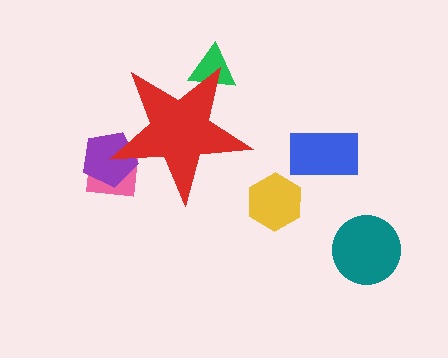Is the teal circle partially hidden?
No, the teal circle is fully visible.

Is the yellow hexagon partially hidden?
No, the yellow hexagon is fully visible.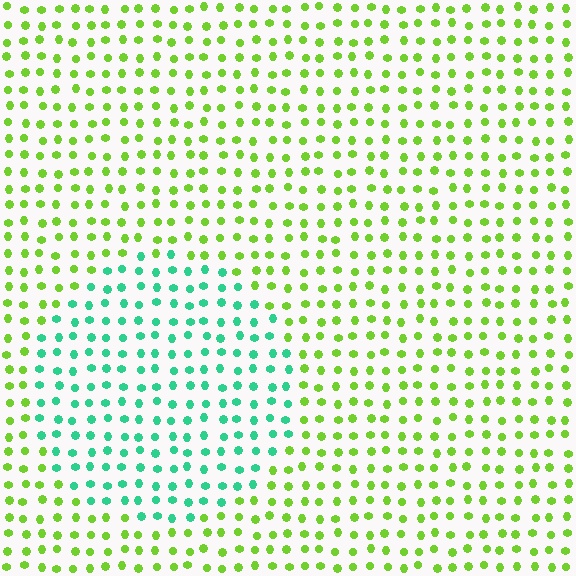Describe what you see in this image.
The image is filled with small lime elements in a uniform arrangement. A circle-shaped region is visible where the elements are tinted to a slightly different hue, forming a subtle color boundary.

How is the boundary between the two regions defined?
The boundary is defined purely by a slight shift in hue (about 60 degrees). Spacing, size, and orientation are identical on both sides.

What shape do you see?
I see a circle.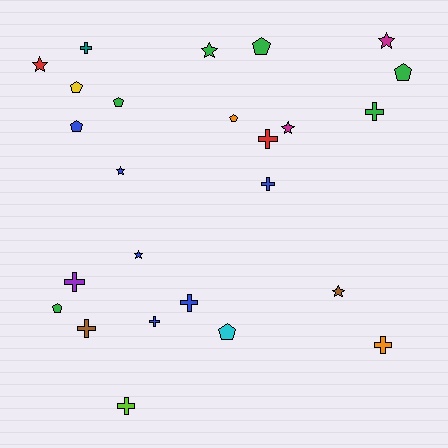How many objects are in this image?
There are 25 objects.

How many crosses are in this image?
There are 10 crosses.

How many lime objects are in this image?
There is 1 lime object.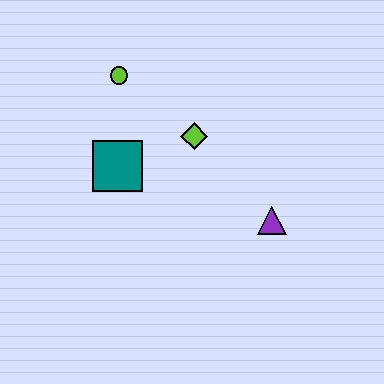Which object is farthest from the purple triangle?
The lime circle is farthest from the purple triangle.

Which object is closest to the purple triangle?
The lime diamond is closest to the purple triangle.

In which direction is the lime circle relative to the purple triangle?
The lime circle is to the left of the purple triangle.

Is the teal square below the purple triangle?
No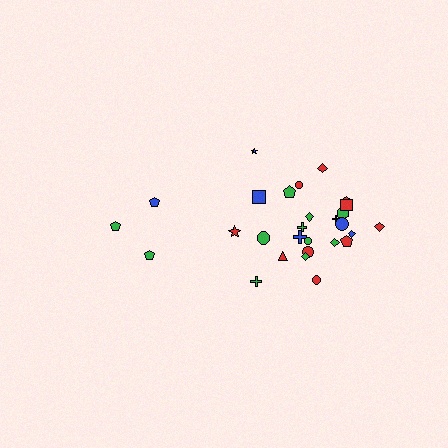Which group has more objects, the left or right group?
The right group.